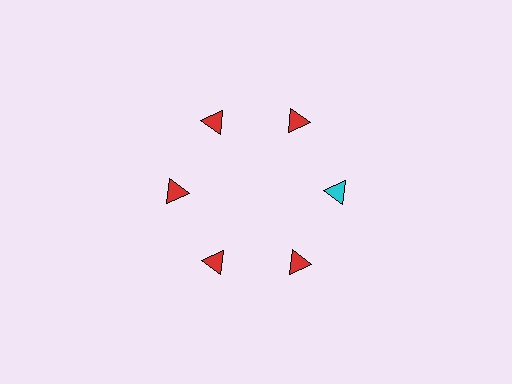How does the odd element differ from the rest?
It has a different color: cyan instead of red.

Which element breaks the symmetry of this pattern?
The cyan triangle at roughly the 3 o'clock position breaks the symmetry. All other shapes are red triangles.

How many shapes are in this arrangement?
There are 6 shapes arranged in a ring pattern.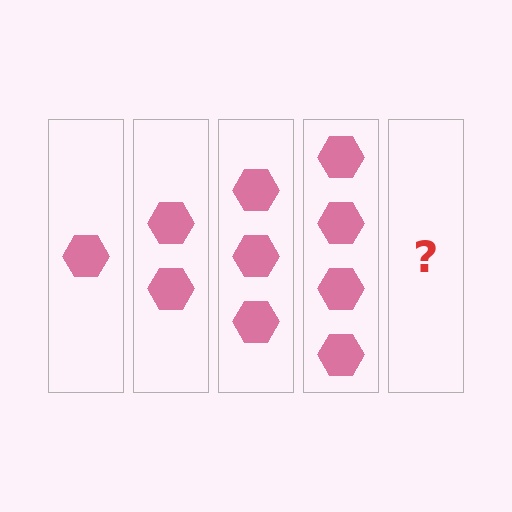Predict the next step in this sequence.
The next step is 5 hexagons.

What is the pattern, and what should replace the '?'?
The pattern is that each step adds one more hexagon. The '?' should be 5 hexagons.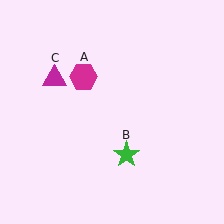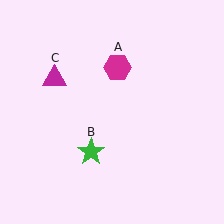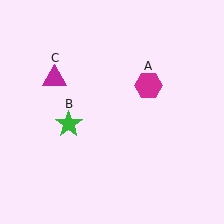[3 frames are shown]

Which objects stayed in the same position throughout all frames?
Magenta triangle (object C) remained stationary.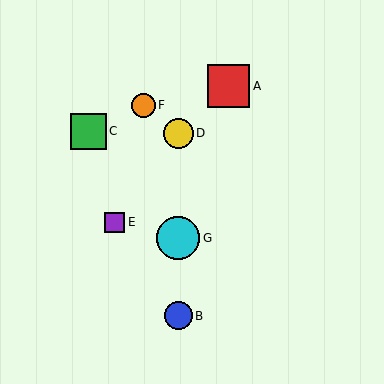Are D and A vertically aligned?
No, D is at x≈178 and A is at x≈228.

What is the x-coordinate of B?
Object B is at x≈178.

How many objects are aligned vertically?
3 objects (B, D, G) are aligned vertically.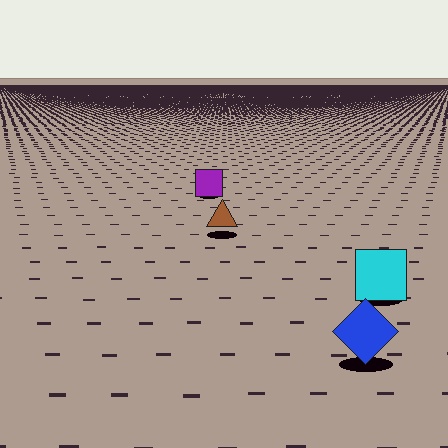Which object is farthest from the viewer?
The purple square is farthest from the viewer. It appears smaller and the ground texture around it is denser.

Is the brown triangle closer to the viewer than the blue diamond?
No. The blue diamond is closer — you can tell from the texture gradient: the ground texture is coarser near it.